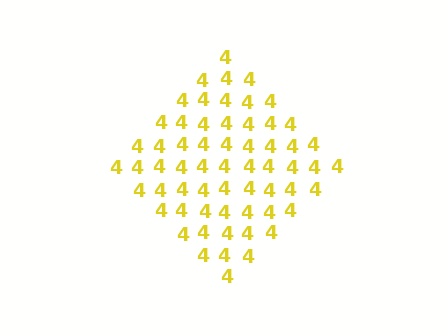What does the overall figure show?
The overall figure shows a diamond.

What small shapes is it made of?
It is made of small digit 4's.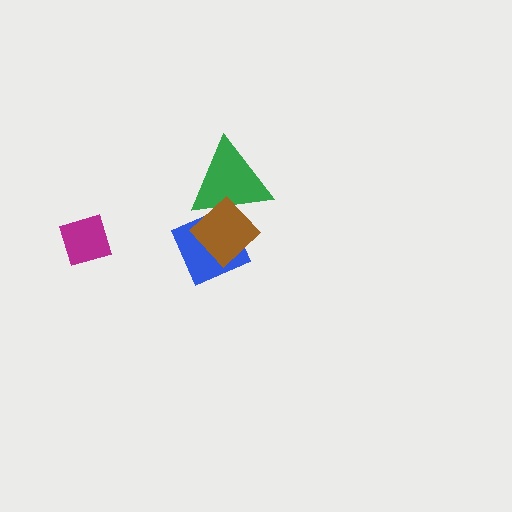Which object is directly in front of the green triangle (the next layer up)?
The blue diamond is directly in front of the green triangle.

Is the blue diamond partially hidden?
Yes, it is partially covered by another shape.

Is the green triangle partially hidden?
Yes, it is partially covered by another shape.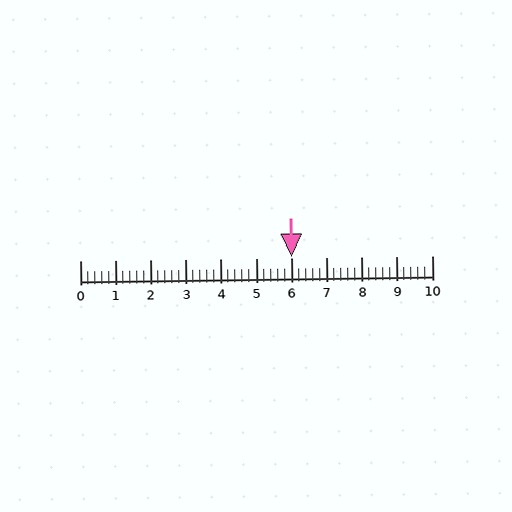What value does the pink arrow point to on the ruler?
The pink arrow points to approximately 6.0.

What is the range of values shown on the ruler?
The ruler shows values from 0 to 10.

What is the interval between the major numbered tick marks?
The major tick marks are spaced 1 units apart.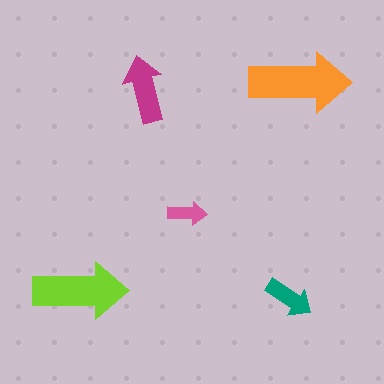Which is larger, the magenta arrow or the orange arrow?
The orange one.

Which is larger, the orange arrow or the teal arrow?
The orange one.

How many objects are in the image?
There are 5 objects in the image.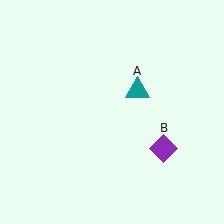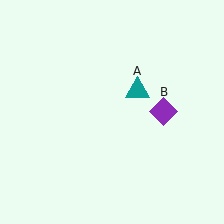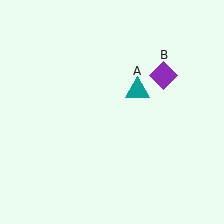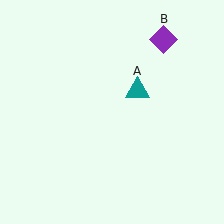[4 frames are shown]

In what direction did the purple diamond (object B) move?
The purple diamond (object B) moved up.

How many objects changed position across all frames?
1 object changed position: purple diamond (object B).